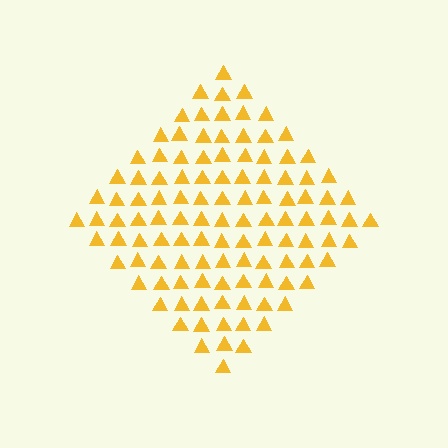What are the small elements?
The small elements are triangles.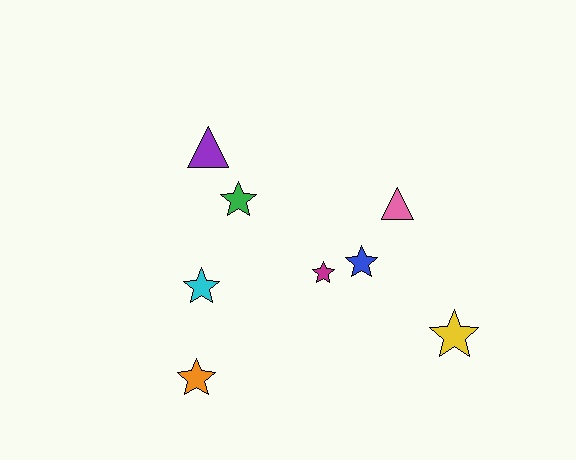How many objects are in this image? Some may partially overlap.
There are 8 objects.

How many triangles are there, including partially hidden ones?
There are 2 triangles.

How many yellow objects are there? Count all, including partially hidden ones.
There is 1 yellow object.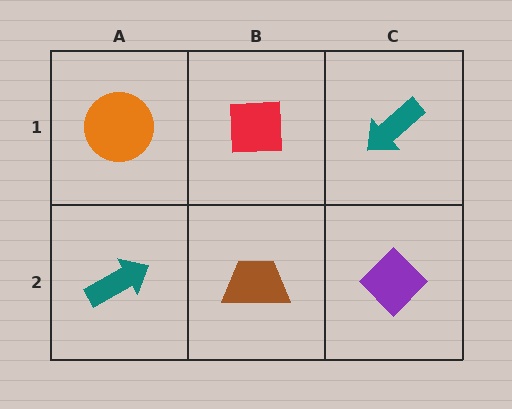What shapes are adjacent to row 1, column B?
A brown trapezoid (row 2, column B), an orange circle (row 1, column A), a teal arrow (row 1, column C).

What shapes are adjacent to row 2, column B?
A red square (row 1, column B), a teal arrow (row 2, column A), a purple diamond (row 2, column C).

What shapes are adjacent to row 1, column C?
A purple diamond (row 2, column C), a red square (row 1, column B).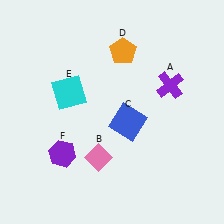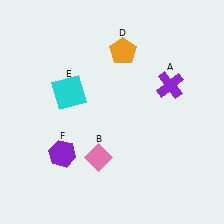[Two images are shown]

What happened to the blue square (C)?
The blue square (C) was removed in Image 2. It was in the bottom-right area of Image 1.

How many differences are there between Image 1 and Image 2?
There is 1 difference between the two images.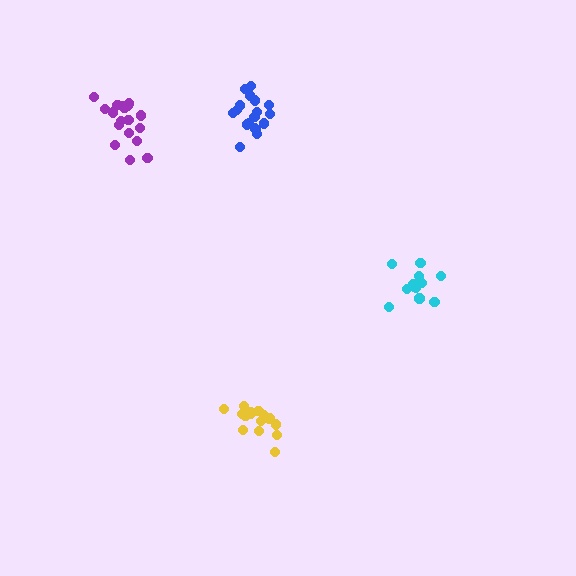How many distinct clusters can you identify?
There are 4 distinct clusters.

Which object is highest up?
The blue cluster is topmost.